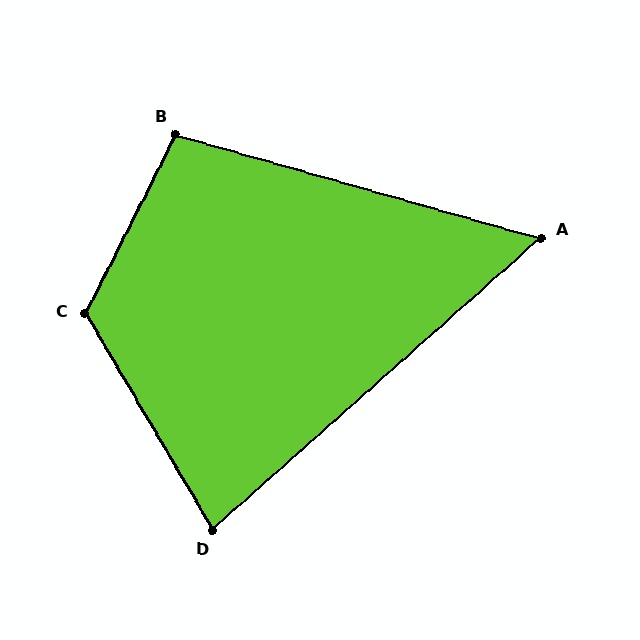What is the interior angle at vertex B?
Approximately 101 degrees (obtuse).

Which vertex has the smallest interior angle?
A, at approximately 57 degrees.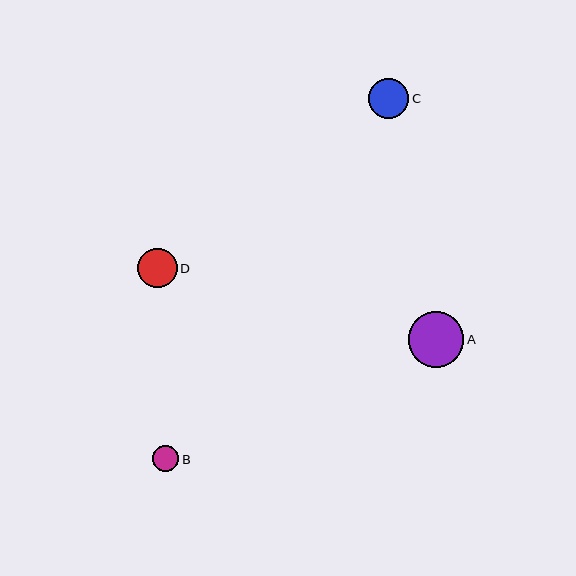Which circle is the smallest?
Circle B is the smallest with a size of approximately 26 pixels.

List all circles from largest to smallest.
From largest to smallest: A, C, D, B.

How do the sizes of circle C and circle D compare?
Circle C and circle D are approximately the same size.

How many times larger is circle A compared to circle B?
Circle A is approximately 2.2 times the size of circle B.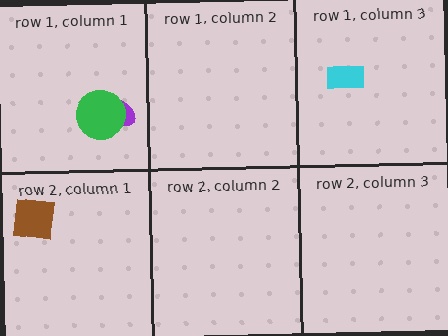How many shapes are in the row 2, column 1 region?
1.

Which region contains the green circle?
The row 1, column 1 region.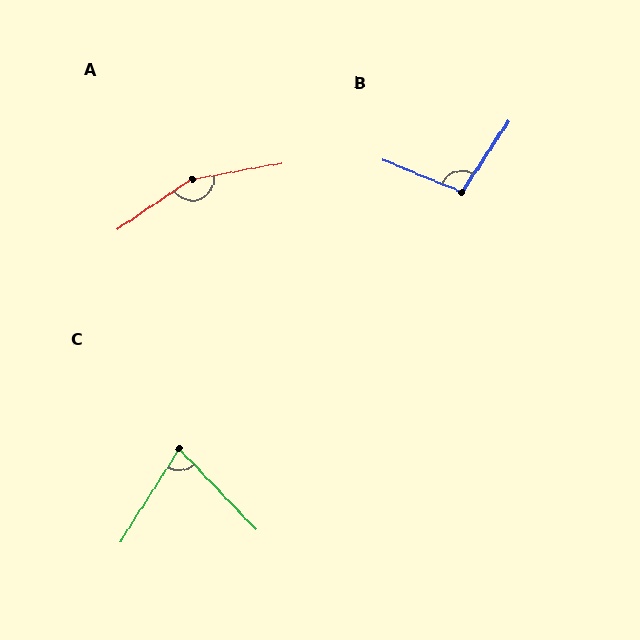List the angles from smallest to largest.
C (76°), B (101°), A (156°).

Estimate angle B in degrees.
Approximately 101 degrees.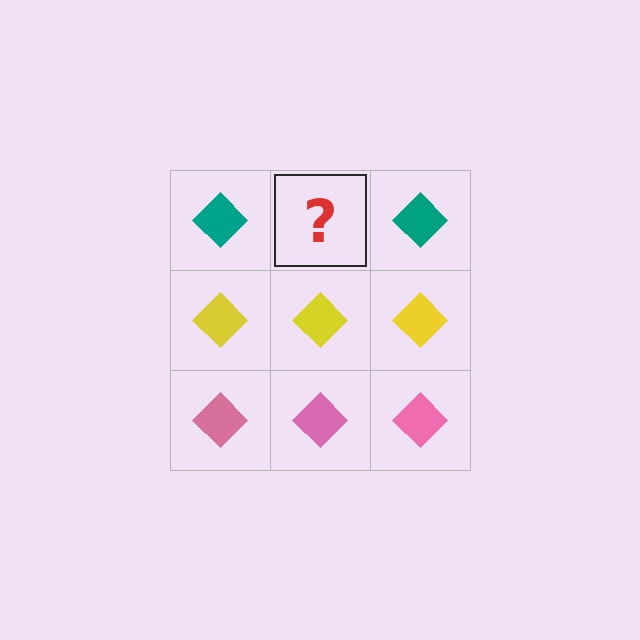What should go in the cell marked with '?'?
The missing cell should contain a teal diamond.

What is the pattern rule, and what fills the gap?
The rule is that each row has a consistent color. The gap should be filled with a teal diamond.